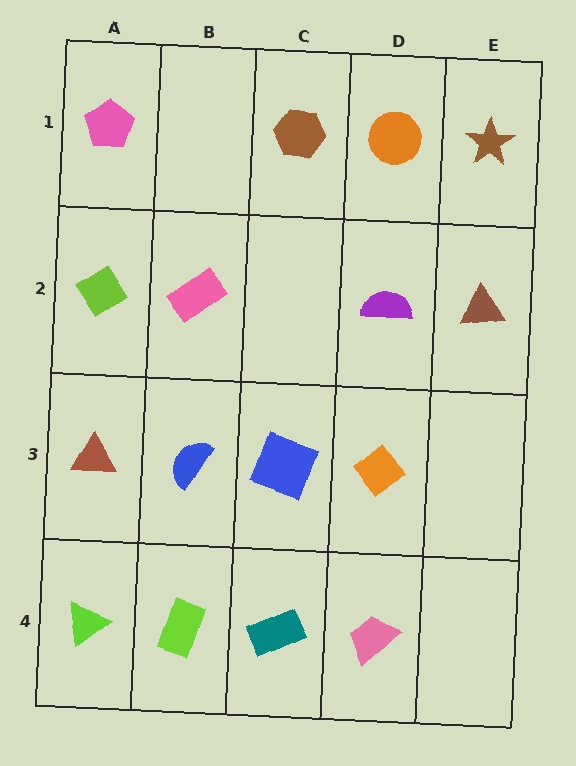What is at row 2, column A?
A lime diamond.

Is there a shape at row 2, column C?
No, that cell is empty.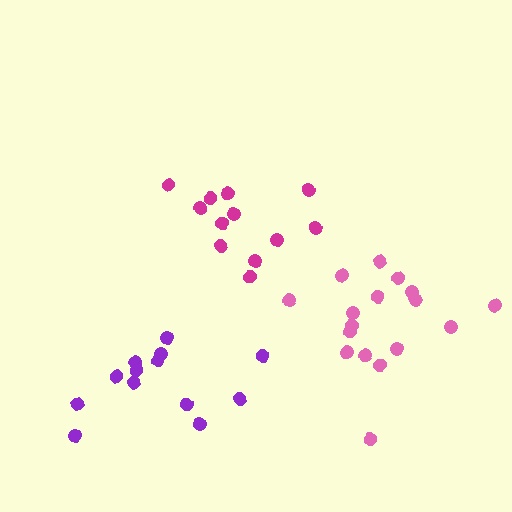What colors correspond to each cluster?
The clusters are colored: purple, pink, magenta.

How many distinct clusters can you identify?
There are 3 distinct clusters.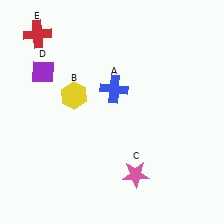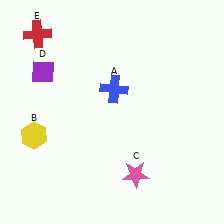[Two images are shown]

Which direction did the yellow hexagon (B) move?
The yellow hexagon (B) moved left.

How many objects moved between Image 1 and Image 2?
1 object moved between the two images.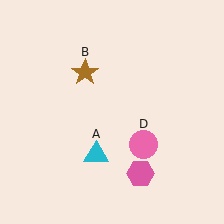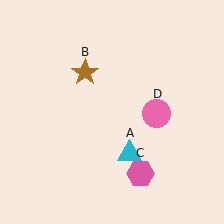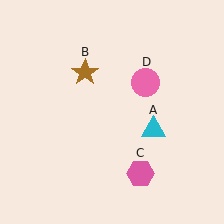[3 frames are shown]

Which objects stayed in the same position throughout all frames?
Brown star (object B) and pink hexagon (object C) remained stationary.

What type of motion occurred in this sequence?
The cyan triangle (object A), pink circle (object D) rotated counterclockwise around the center of the scene.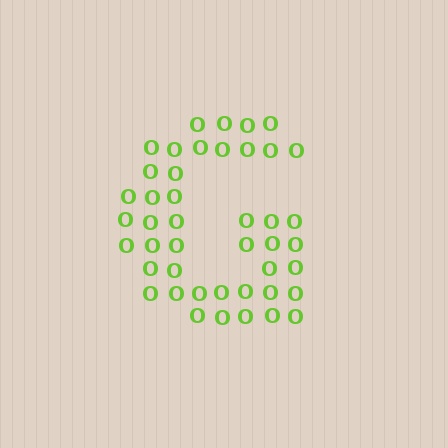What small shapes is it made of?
It is made of small letter O's.